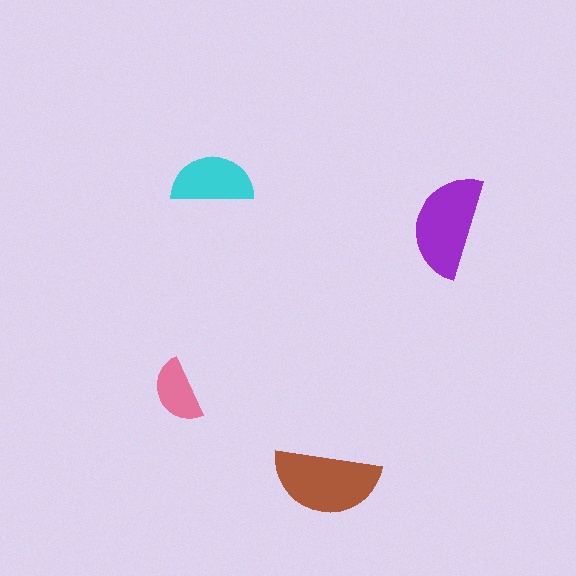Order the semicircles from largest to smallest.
the brown one, the purple one, the cyan one, the pink one.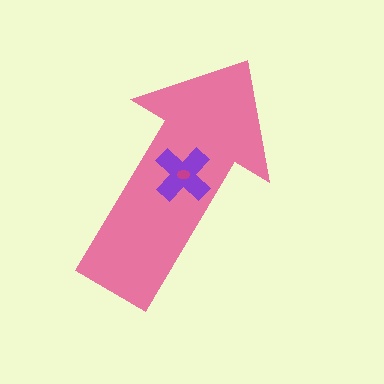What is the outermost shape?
The pink arrow.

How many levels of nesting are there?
3.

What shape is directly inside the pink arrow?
The purple cross.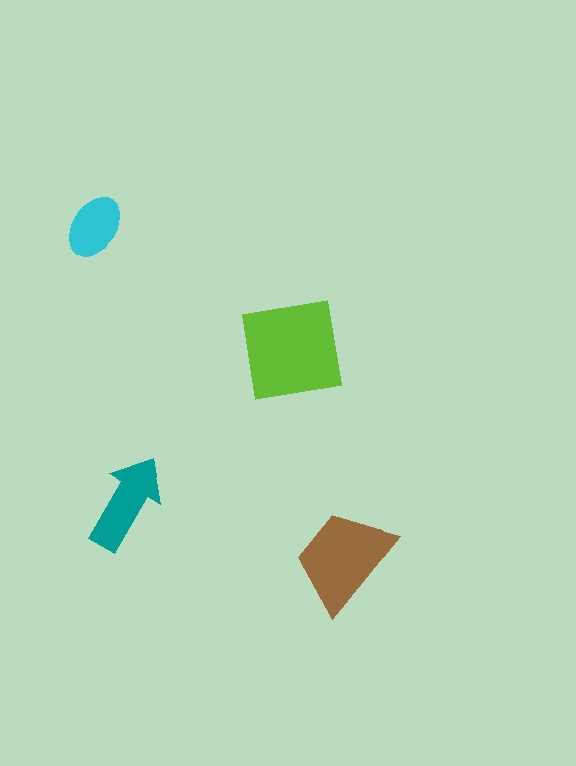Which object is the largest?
The lime square.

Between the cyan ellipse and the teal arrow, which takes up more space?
The teal arrow.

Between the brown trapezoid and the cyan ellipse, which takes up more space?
The brown trapezoid.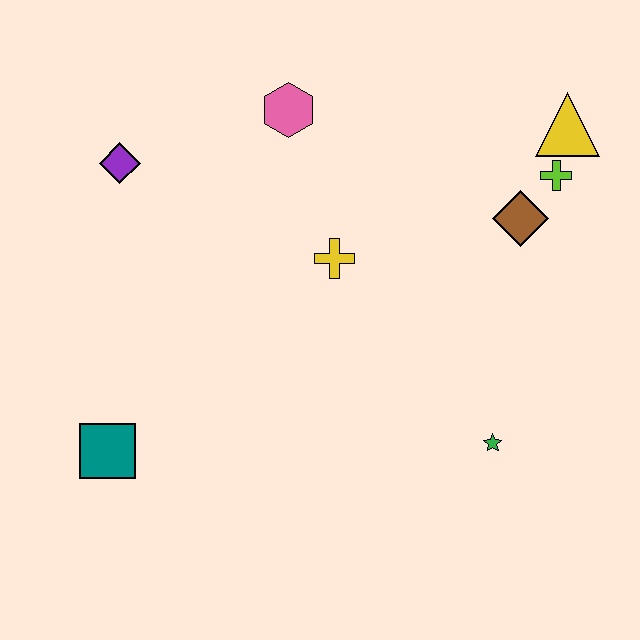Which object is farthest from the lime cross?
The teal square is farthest from the lime cross.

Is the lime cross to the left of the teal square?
No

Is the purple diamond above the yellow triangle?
No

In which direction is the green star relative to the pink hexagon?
The green star is below the pink hexagon.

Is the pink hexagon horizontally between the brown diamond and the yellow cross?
No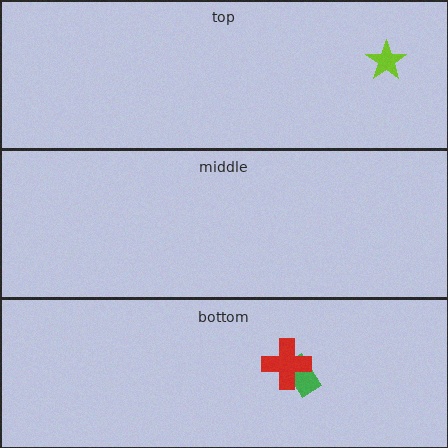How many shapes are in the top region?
1.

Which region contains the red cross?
The bottom region.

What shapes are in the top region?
The lime star.